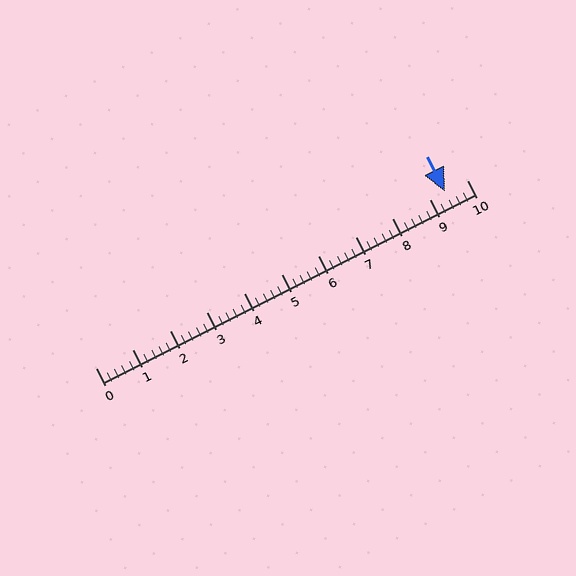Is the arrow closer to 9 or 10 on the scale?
The arrow is closer to 9.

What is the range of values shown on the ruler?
The ruler shows values from 0 to 10.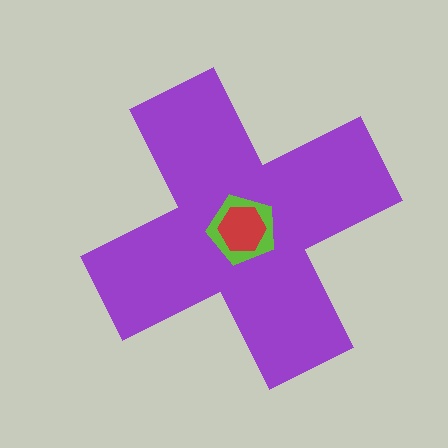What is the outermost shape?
The purple cross.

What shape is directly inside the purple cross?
The lime pentagon.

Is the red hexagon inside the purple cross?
Yes.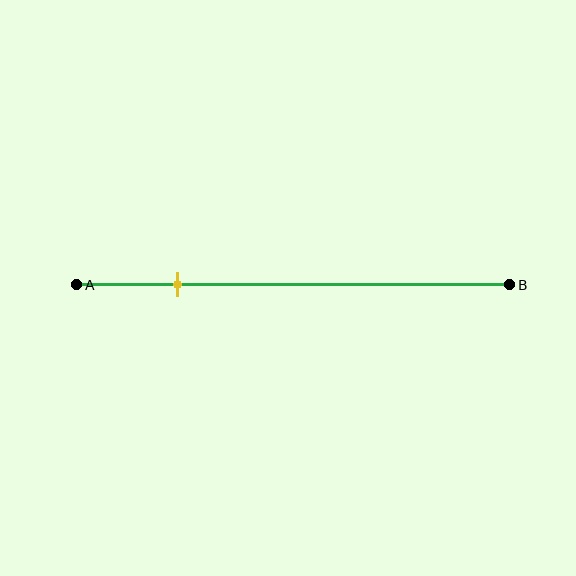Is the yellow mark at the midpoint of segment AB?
No, the mark is at about 25% from A, not at the 50% midpoint.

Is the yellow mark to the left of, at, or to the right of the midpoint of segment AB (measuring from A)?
The yellow mark is to the left of the midpoint of segment AB.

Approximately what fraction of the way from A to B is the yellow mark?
The yellow mark is approximately 25% of the way from A to B.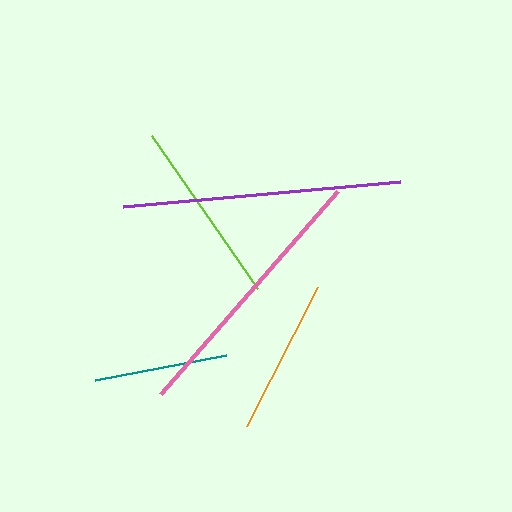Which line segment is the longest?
The purple line is the longest at approximately 279 pixels.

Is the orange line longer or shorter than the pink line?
The pink line is longer than the orange line.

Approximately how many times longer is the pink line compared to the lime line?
The pink line is approximately 1.4 times the length of the lime line.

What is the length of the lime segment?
The lime segment is approximately 186 pixels long.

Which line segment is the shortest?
The teal line is the shortest at approximately 133 pixels.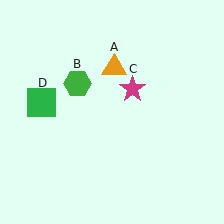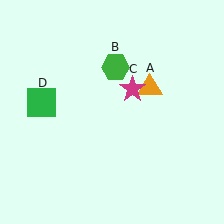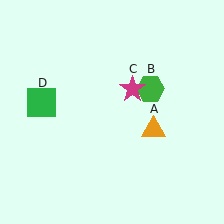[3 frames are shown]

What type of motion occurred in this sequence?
The orange triangle (object A), green hexagon (object B) rotated clockwise around the center of the scene.